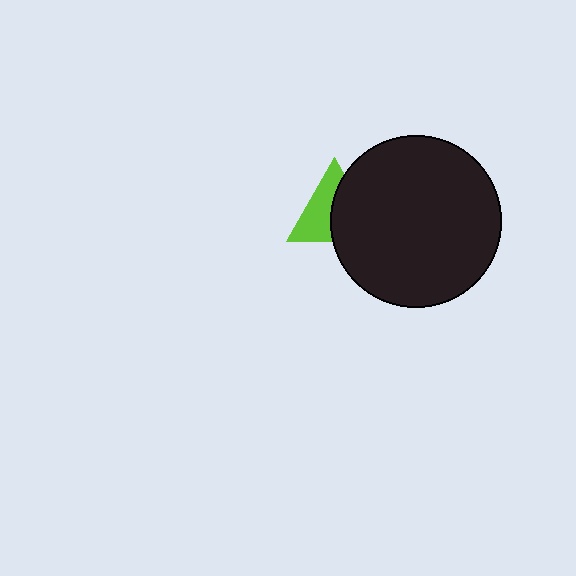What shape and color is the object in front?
The object in front is a black circle.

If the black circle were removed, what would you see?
You would see the complete lime triangle.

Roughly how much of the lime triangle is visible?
About half of it is visible (roughly 50%).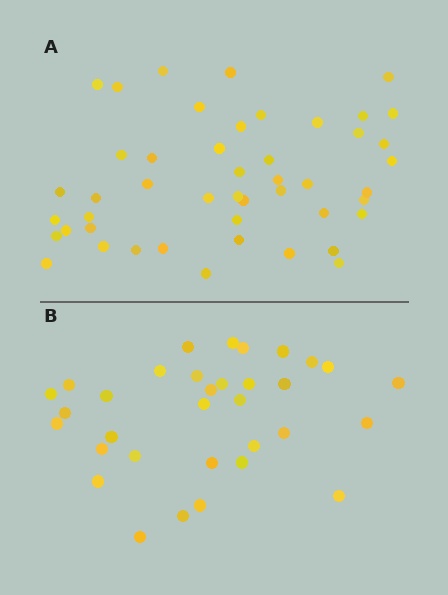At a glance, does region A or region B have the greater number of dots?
Region A (the top region) has more dots.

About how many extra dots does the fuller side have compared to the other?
Region A has approximately 15 more dots than region B.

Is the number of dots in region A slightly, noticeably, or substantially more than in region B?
Region A has noticeably more, but not dramatically so. The ratio is roughly 1.4 to 1.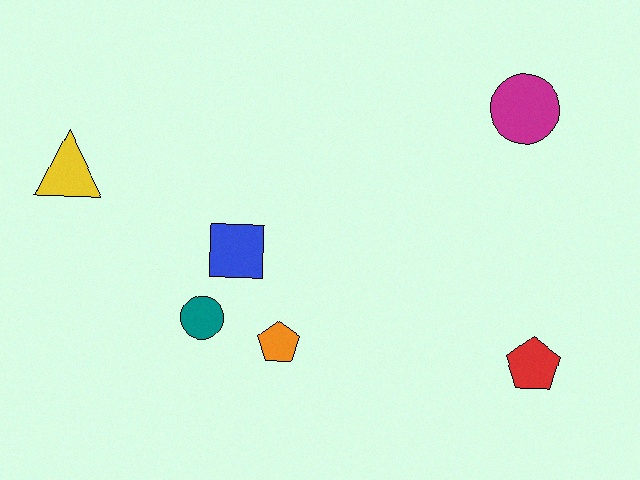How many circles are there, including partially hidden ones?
There are 2 circles.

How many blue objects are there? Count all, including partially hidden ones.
There is 1 blue object.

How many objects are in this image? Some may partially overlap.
There are 6 objects.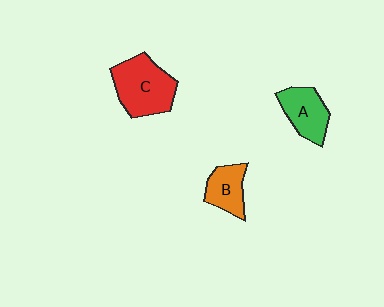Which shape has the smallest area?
Shape B (orange).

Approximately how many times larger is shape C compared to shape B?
Approximately 1.8 times.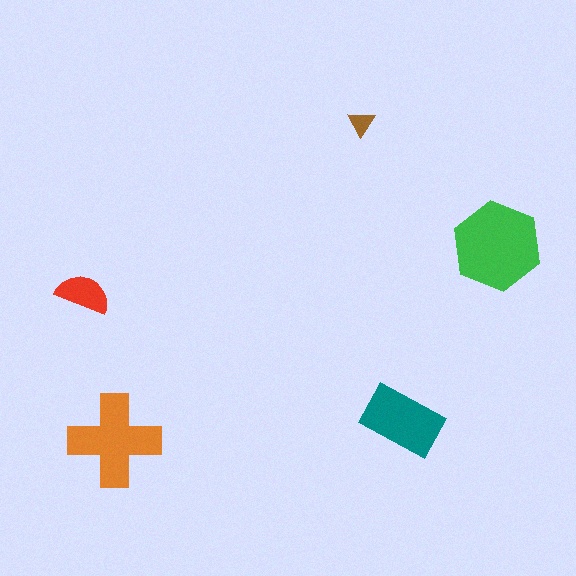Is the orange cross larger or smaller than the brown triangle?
Larger.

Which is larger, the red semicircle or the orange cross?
The orange cross.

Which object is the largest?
The green hexagon.